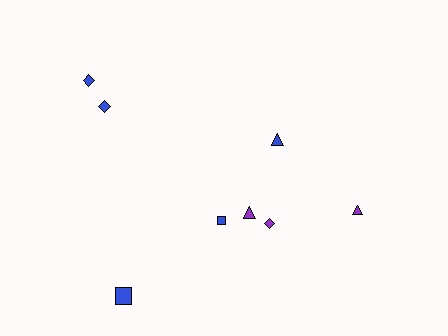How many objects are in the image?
There are 8 objects.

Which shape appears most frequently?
Diamond, with 3 objects.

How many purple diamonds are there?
There is 1 purple diamond.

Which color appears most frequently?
Blue, with 5 objects.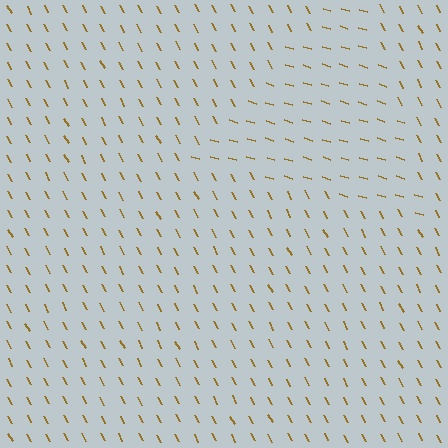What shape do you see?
I see a triangle.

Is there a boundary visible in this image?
Yes, there is a texture boundary formed by a change in line orientation.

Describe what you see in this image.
The image is filled with small brown line segments. A triangle region in the image has lines oriented differently from the surrounding lines, creating a visible texture boundary.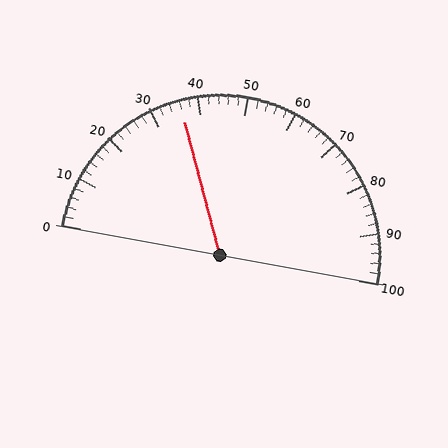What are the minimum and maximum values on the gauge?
The gauge ranges from 0 to 100.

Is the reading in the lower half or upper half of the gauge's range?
The reading is in the lower half of the range (0 to 100).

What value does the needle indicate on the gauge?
The needle indicates approximately 36.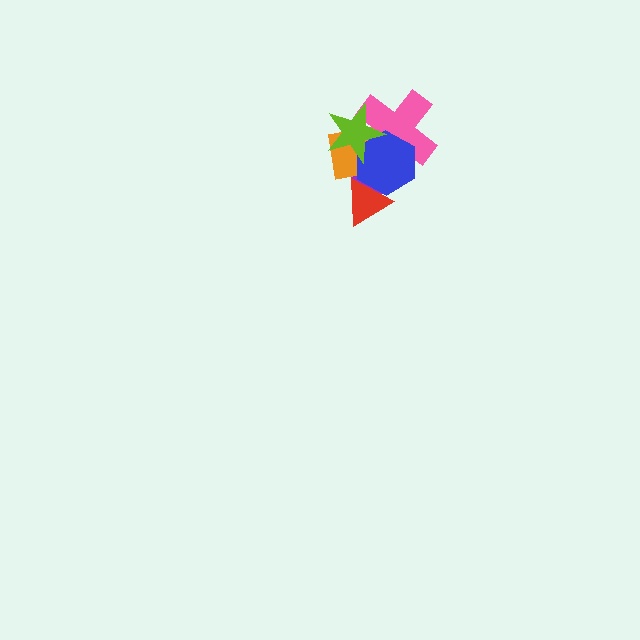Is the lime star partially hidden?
No, no other shape covers it.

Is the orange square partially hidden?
Yes, it is partially covered by another shape.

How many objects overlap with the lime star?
4 objects overlap with the lime star.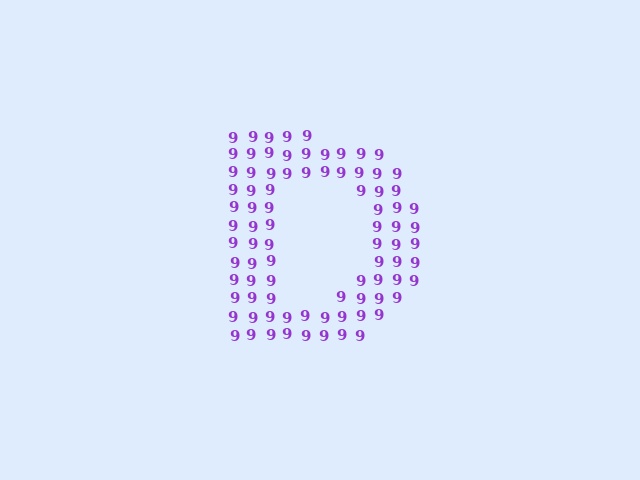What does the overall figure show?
The overall figure shows the letter D.